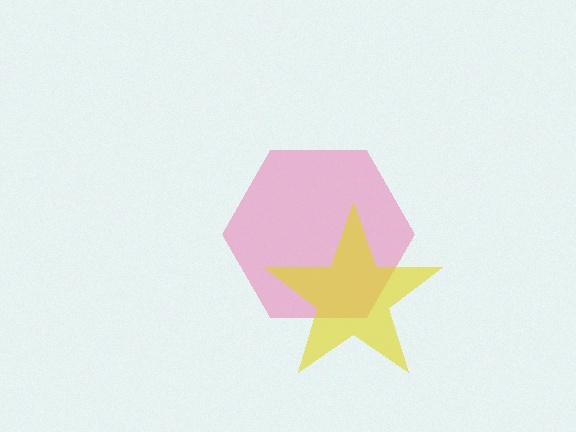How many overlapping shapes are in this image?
There are 2 overlapping shapes in the image.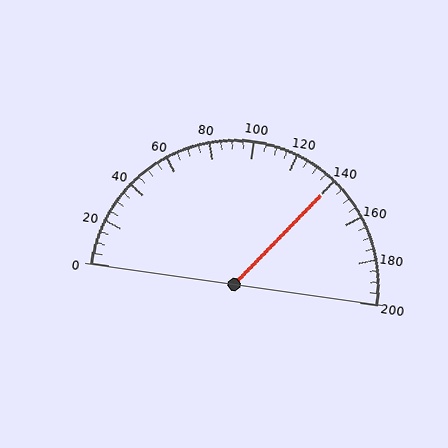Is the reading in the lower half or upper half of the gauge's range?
The reading is in the upper half of the range (0 to 200).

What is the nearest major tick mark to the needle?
The nearest major tick mark is 140.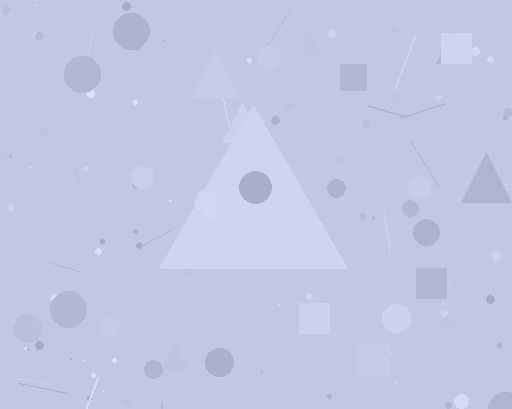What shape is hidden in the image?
A triangle is hidden in the image.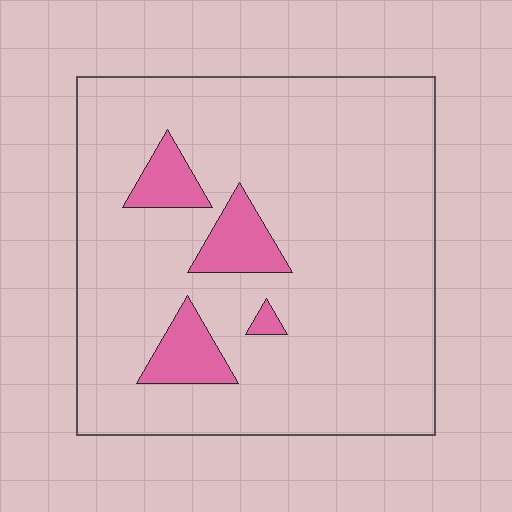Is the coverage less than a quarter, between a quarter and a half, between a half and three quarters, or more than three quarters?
Less than a quarter.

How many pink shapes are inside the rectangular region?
4.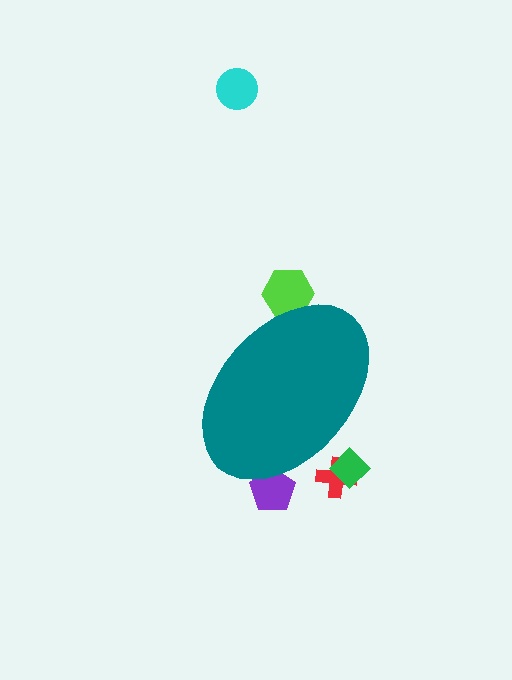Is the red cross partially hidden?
Yes, the red cross is partially hidden behind the teal ellipse.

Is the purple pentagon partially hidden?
Yes, the purple pentagon is partially hidden behind the teal ellipse.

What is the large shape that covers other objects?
A teal ellipse.